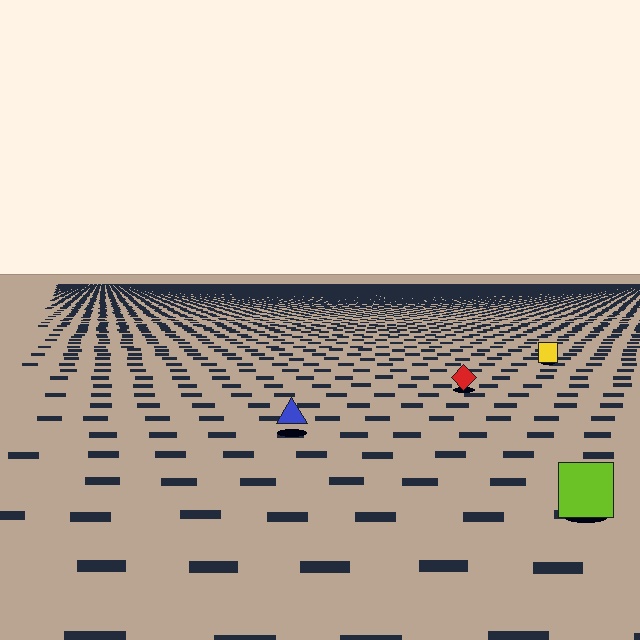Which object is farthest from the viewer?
The yellow square is farthest from the viewer. It appears smaller and the ground texture around it is denser.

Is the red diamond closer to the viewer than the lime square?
No. The lime square is closer — you can tell from the texture gradient: the ground texture is coarser near it.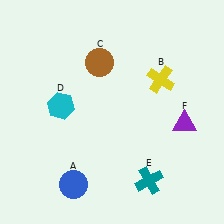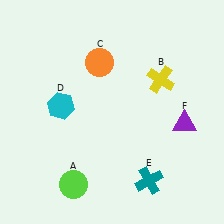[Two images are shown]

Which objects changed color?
A changed from blue to lime. C changed from brown to orange.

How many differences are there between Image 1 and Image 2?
There are 2 differences between the two images.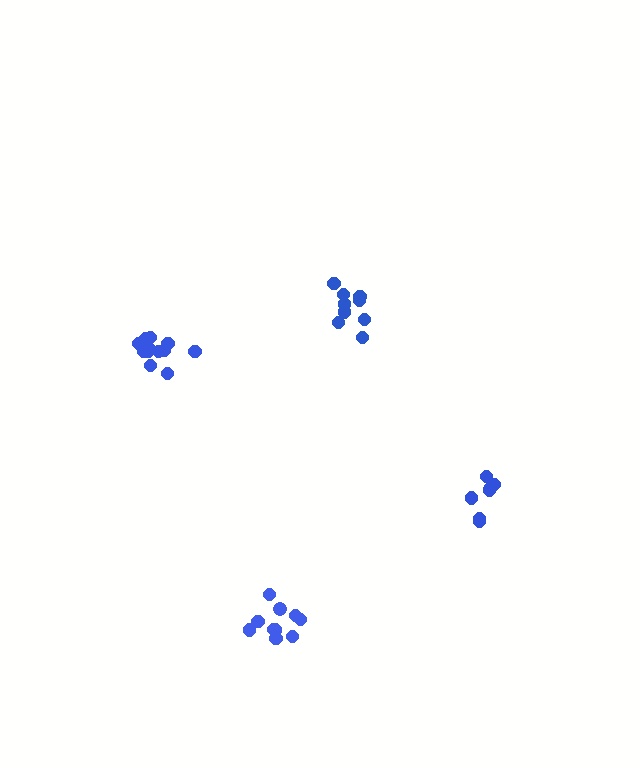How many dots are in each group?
Group 1: 9 dots, Group 2: 10 dots, Group 3: 7 dots, Group 4: 12 dots (38 total).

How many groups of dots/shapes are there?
There are 4 groups.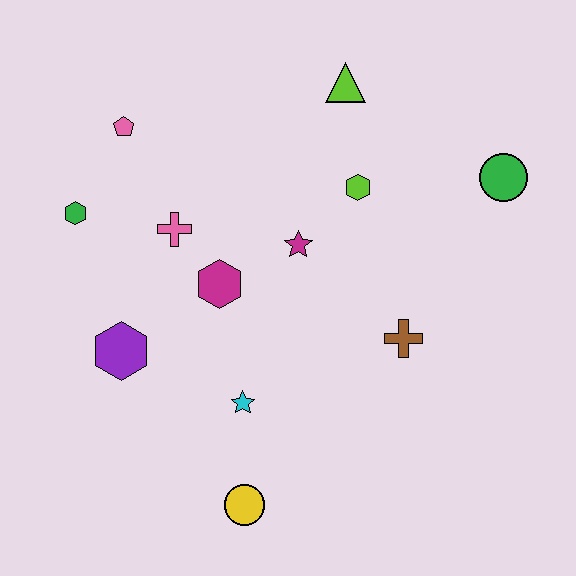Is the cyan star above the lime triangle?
No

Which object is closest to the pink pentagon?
The green hexagon is closest to the pink pentagon.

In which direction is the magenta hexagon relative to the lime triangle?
The magenta hexagon is below the lime triangle.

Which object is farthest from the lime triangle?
The yellow circle is farthest from the lime triangle.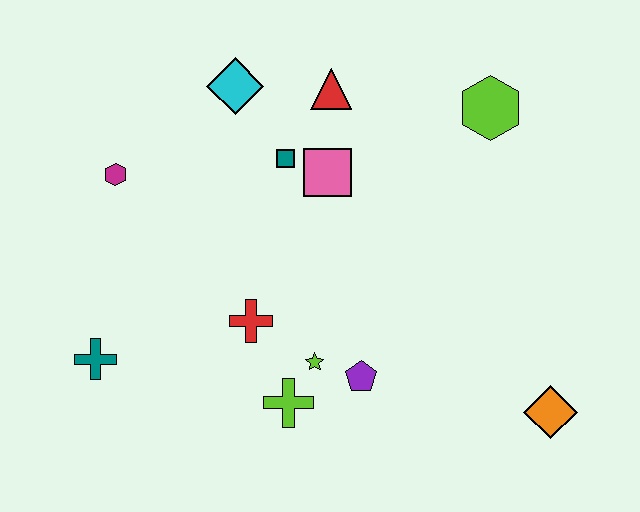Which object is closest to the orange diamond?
The purple pentagon is closest to the orange diamond.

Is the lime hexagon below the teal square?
No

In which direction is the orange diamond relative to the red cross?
The orange diamond is to the right of the red cross.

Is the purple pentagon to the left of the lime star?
No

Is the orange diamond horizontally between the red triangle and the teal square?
No